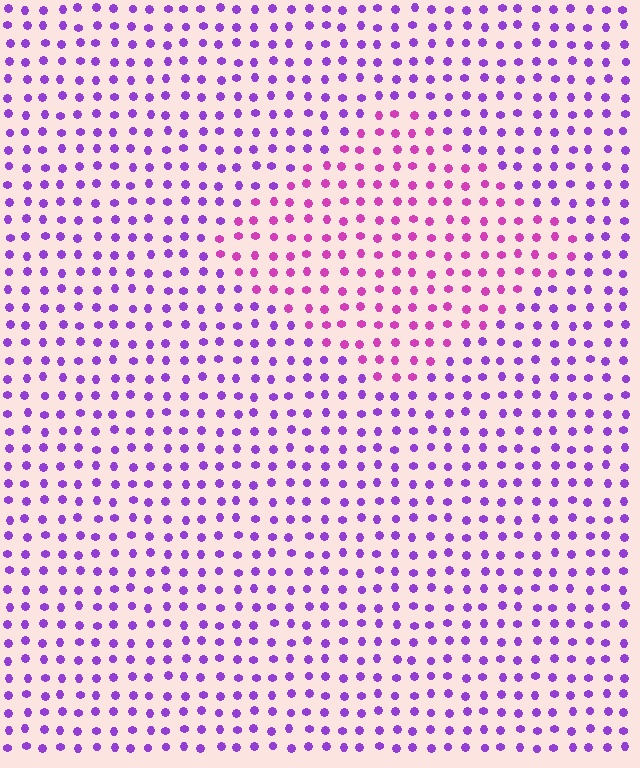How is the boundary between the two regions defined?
The boundary is defined purely by a slight shift in hue (about 36 degrees). Spacing, size, and orientation are identical on both sides.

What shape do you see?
I see a diamond.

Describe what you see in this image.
The image is filled with small purple elements in a uniform arrangement. A diamond-shaped region is visible where the elements are tinted to a slightly different hue, forming a subtle color boundary.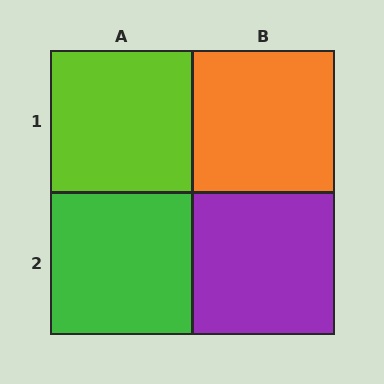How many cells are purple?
1 cell is purple.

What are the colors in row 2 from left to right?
Green, purple.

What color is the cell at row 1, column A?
Lime.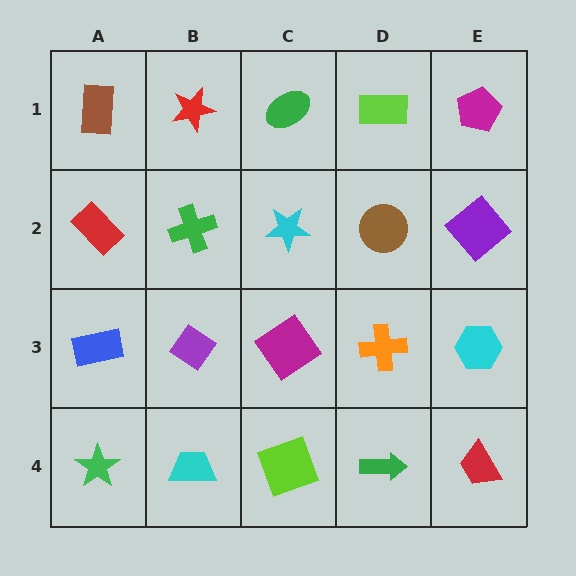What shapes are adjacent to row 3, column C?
A cyan star (row 2, column C), a lime square (row 4, column C), a purple diamond (row 3, column B), an orange cross (row 3, column D).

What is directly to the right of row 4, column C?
A green arrow.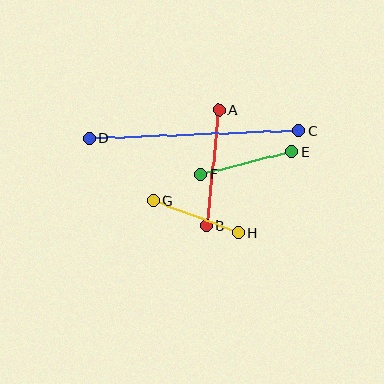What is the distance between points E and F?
The distance is approximately 93 pixels.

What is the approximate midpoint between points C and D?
The midpoint is at approximately (194, 134) pixels.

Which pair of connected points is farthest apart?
Points C and D are farthest apart.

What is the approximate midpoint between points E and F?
The midpoint is at approximately (246, 163) pixels.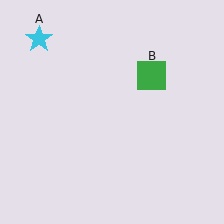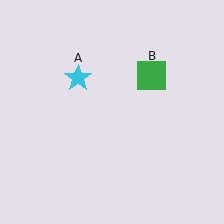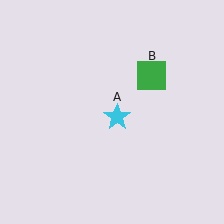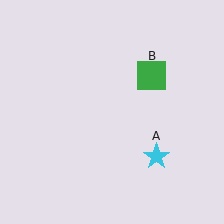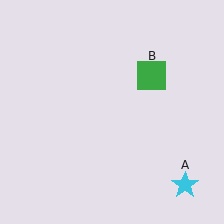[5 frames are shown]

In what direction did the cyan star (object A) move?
The cyan star (object A) moved down and to the right.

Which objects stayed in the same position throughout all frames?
Green square (object B) remained stationary.